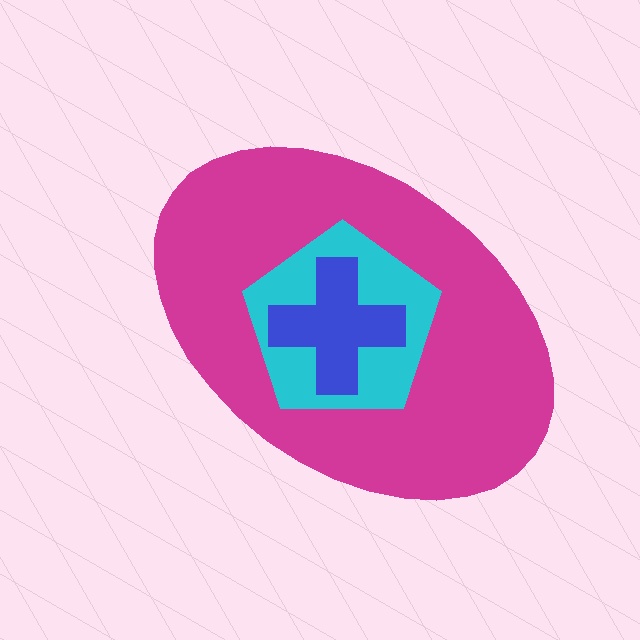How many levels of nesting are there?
3.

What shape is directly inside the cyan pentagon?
The blue cross.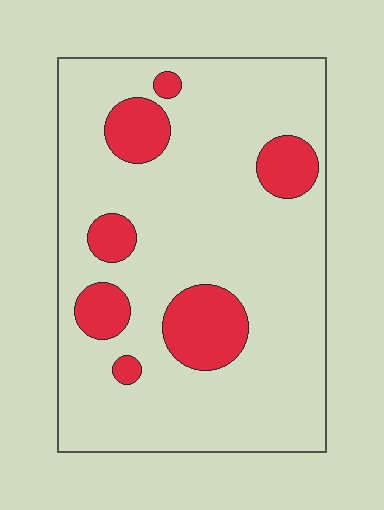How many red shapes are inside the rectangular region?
7.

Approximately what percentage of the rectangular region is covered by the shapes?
Approximately 15%.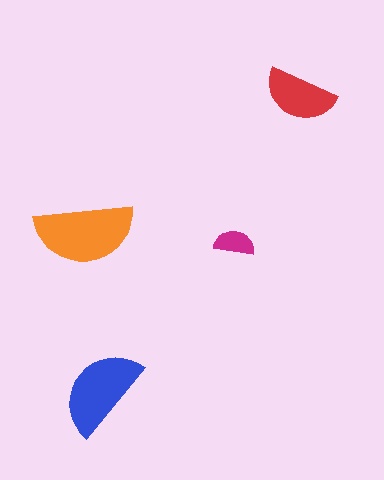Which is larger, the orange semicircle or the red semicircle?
The orange one.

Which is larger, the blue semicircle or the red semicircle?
The blue one.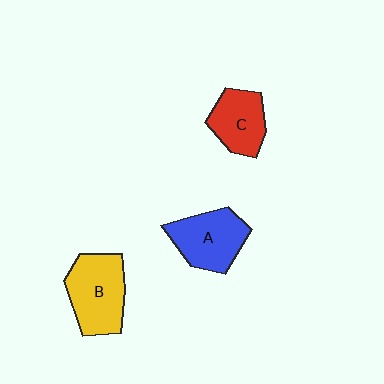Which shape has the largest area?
Shape B (yellow).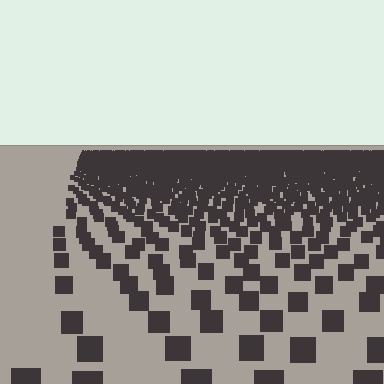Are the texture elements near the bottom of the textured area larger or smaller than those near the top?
Larger. Near the bottom, elements are closer to the viewer and appear at a bigger on-screen size.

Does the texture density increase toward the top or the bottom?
Density increases toward the top.